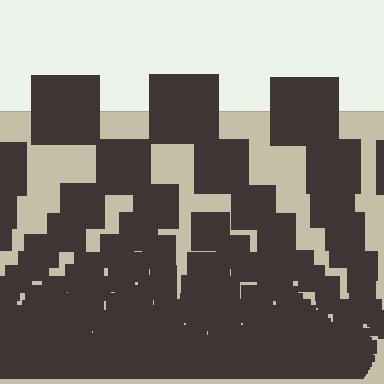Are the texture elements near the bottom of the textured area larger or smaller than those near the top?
Smaller. The gradient is inverted — elements near the bottom are smaller and denser.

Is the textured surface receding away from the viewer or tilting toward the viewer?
The surface appears to tilt toward the viewer. Texture elements get larger and sparser toward the top.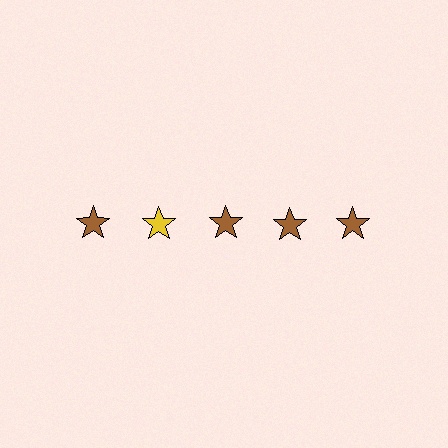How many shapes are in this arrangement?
There are 5 shapes arranged in a grid pattern.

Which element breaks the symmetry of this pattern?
The yellow star in the top row, second from left column breaks the symmetry. All other shapes are brown stars.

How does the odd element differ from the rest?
It has a different color: yellow instead of brown.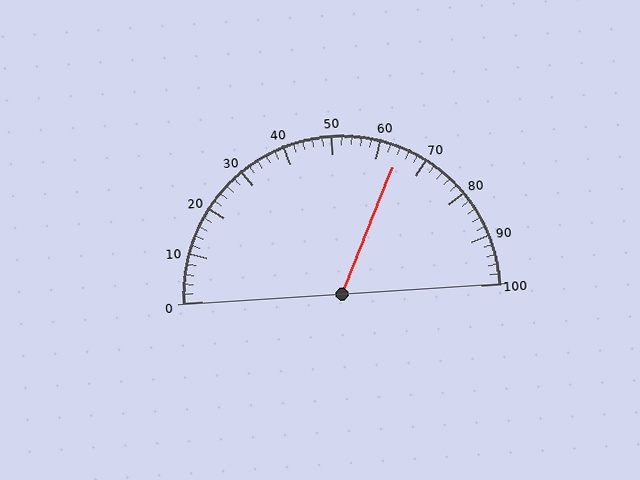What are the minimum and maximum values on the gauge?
The gauge ranges from 0 to 100.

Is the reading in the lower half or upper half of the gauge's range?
The reading is in the upper half of the range (0 to 100).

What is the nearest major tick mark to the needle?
The nearest major tick mark is 60.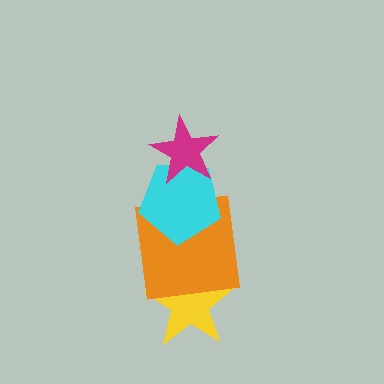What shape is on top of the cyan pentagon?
The magenta star is on top of the cyan pentagon.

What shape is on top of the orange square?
The cyan pentagon is on top of the orange square.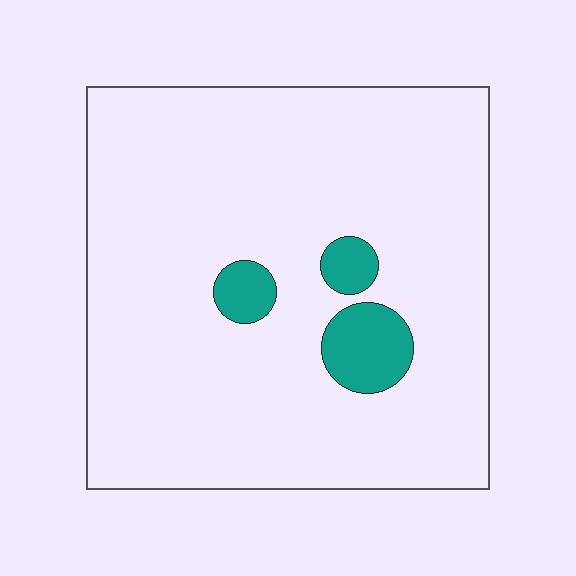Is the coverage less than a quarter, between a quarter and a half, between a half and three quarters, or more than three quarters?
Less than a quarter.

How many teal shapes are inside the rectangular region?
3.